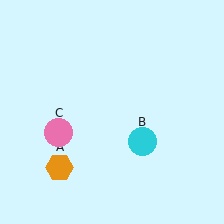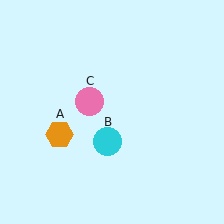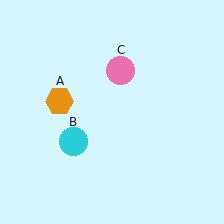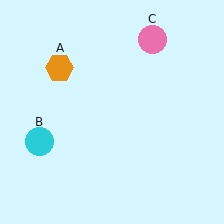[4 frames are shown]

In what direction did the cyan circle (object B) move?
The cyan circle (object B) moved left.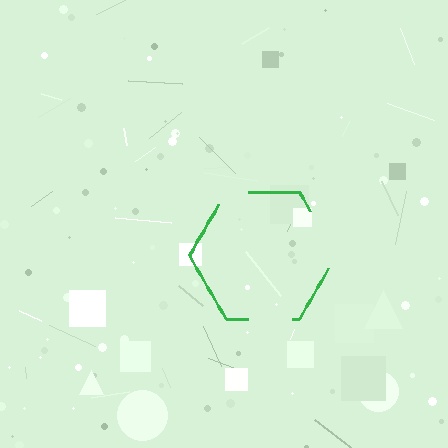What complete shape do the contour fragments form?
The contour fragments form a hexagon.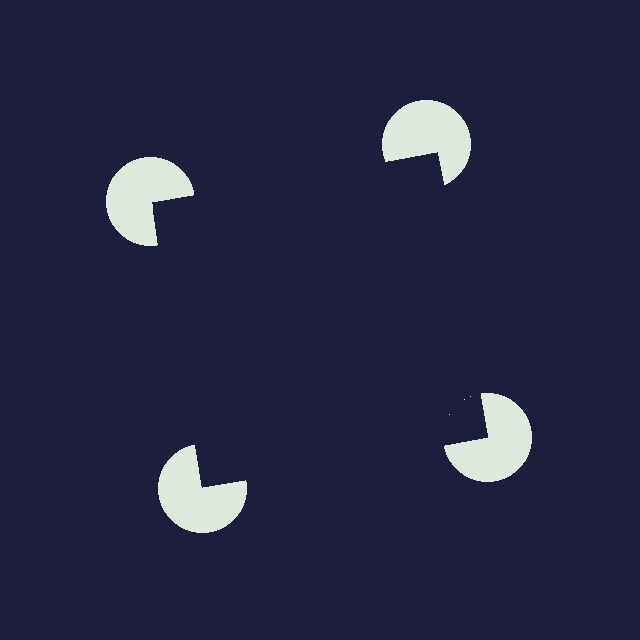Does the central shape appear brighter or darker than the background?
It typically appears slightly darker than the background, even though no actual brightness change is drawn.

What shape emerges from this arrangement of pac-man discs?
An illusory square — its edges are inferred from the aligned wedge cuts in the pac-man discs, not physically drawn.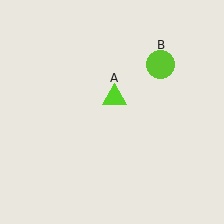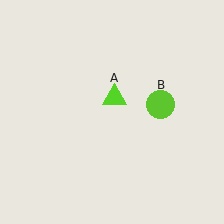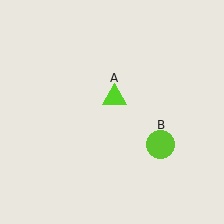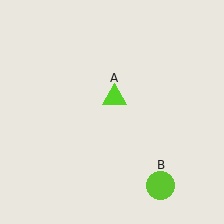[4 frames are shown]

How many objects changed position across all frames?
1 object changed position: lime circle (object B).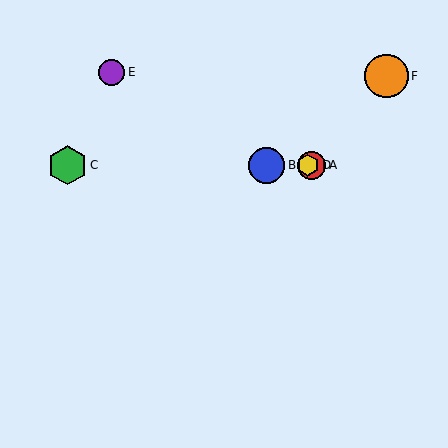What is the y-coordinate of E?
Object E is at y≈72.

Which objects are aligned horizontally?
Objects A, B, C, D are aligned horizontally.